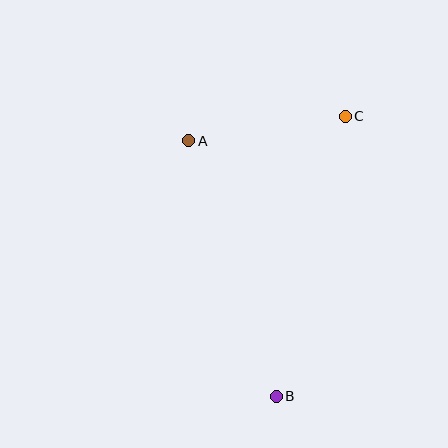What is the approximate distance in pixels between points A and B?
The distance between A and B is approximately 270 pixels.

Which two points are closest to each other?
Points A and C are closest to each other.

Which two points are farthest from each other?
Points B and C are farthest from each other.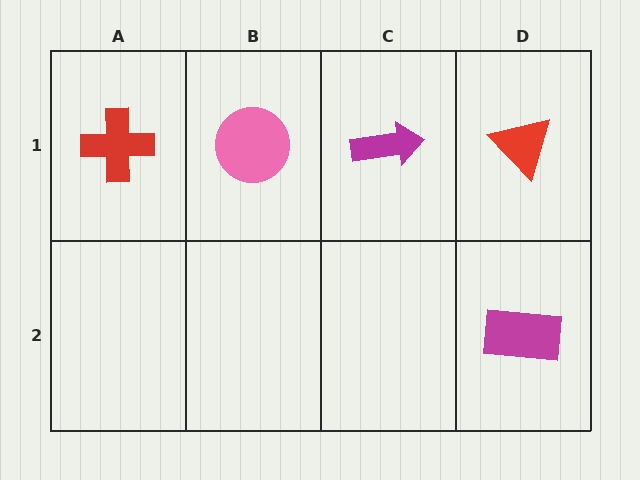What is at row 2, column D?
A magenta rectangle.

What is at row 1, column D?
A red triangle.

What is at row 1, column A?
A red cross.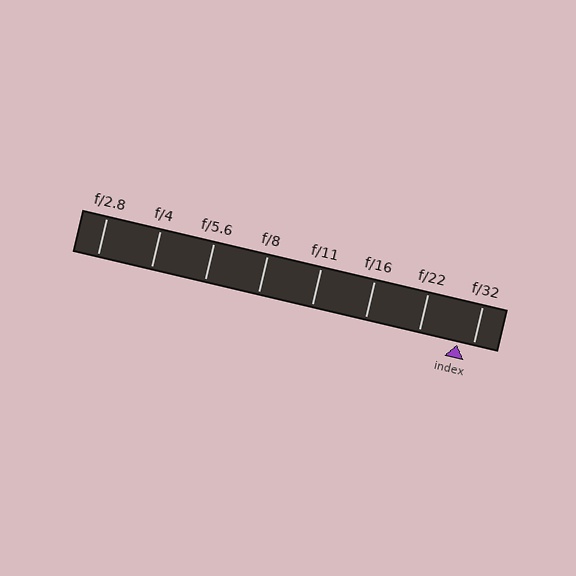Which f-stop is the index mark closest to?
The index mark is closest to f/32.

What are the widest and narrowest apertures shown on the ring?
The widest aperture shown is f/2.8 and the narrowest is f/32.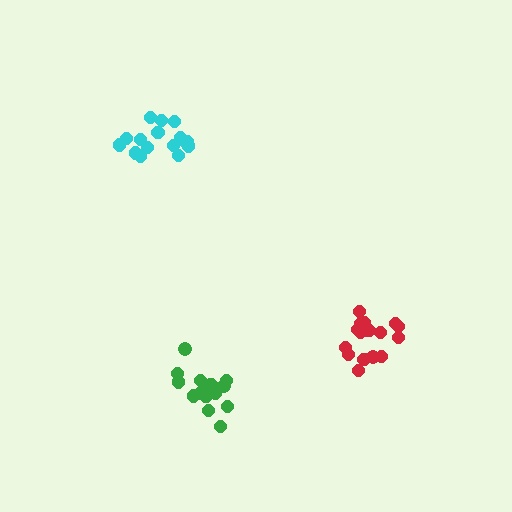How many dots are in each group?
Group 1: 17 dots, Group 2: 17 dots, Group 3: 16 dots (50 total).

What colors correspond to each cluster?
The clusters are colored: green, red, cyan.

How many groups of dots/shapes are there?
There are 3 groups.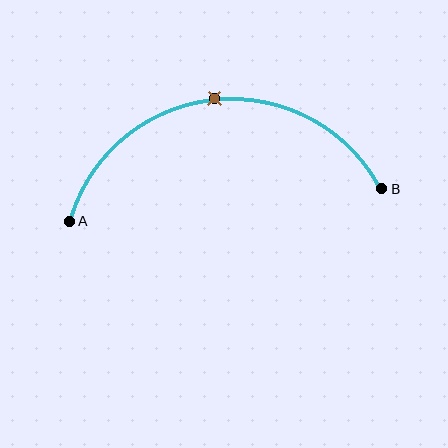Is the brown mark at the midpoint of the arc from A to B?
Yes. The brown mark lies on the arc at equal arc-length from both A and B — it is the arc midpoint.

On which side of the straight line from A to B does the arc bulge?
The arc bulges above the straight line connecting A and B.